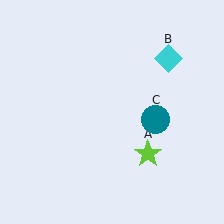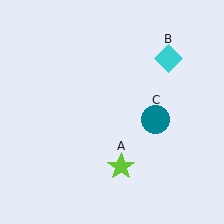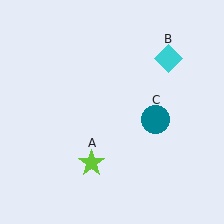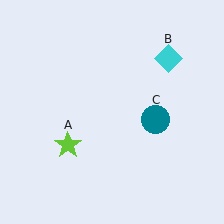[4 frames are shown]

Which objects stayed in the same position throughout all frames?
Cyan diamond (object B) and teal circle (object C) remained stationary.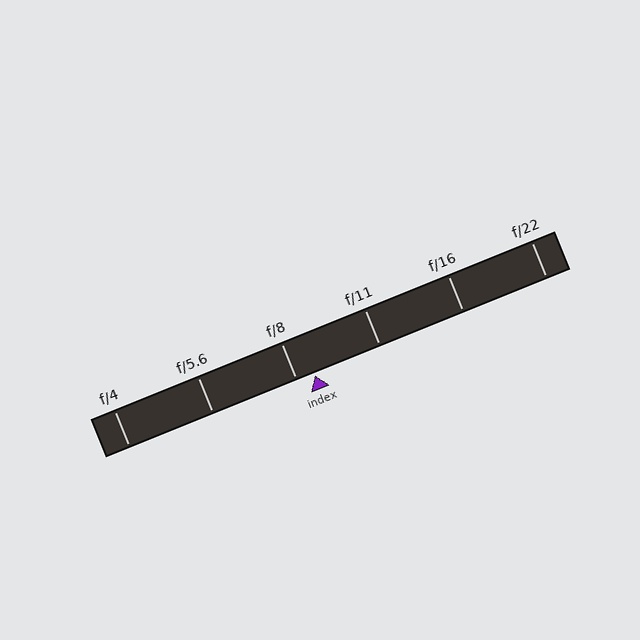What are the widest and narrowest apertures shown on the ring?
The widest aperture shown is f/4 and the narrowest is f/22.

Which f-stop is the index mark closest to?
The index mark is closest to f/8.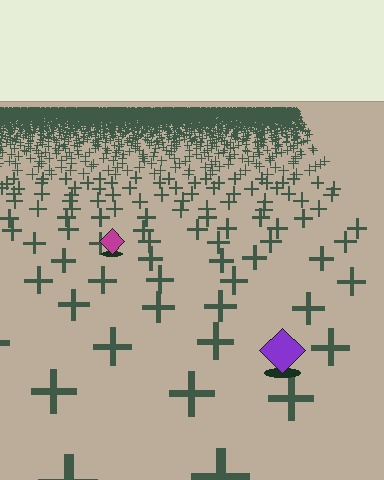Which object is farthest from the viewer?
The magenta diamond is farthest from the viewer. It appears smaller and the ground texture around it is denser.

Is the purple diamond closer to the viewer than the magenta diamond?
Yes. The purple diamond is closer — you can tell from the texture gradient: the ground texture is coarser near it.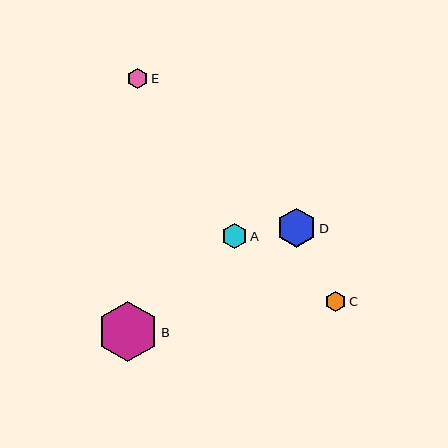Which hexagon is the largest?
Hexagon B is the largest with a size of approximately 60 pixels.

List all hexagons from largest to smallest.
From largest to smallest: B, D, A, C, E.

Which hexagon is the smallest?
Hexagon E is the smallest with a size of approximately 20 pixels.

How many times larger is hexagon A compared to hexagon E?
Hexagon A is approximately 1.2 times the size of hexagon E.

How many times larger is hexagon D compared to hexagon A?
Hexagon D is approximately 1.6 times the size of hexagon A.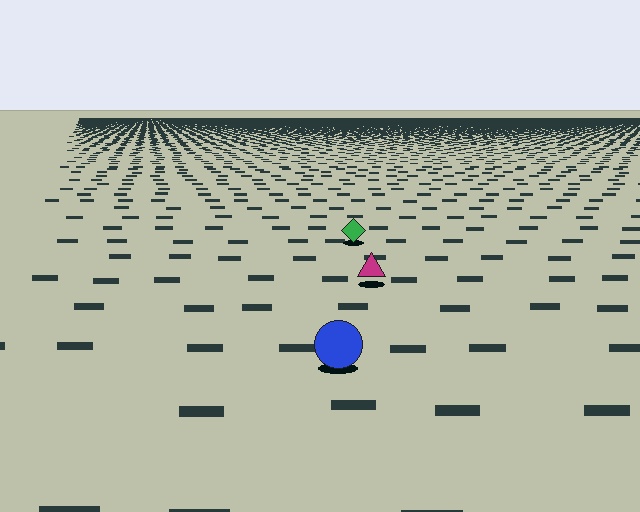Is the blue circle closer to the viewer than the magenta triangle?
Yes. The blue circle is closer — you can tell from the texture gradient: the ground texture is coarser near it.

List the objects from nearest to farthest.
From nearest to farthest: the blue circle, the magenta triangle, the green diamond.